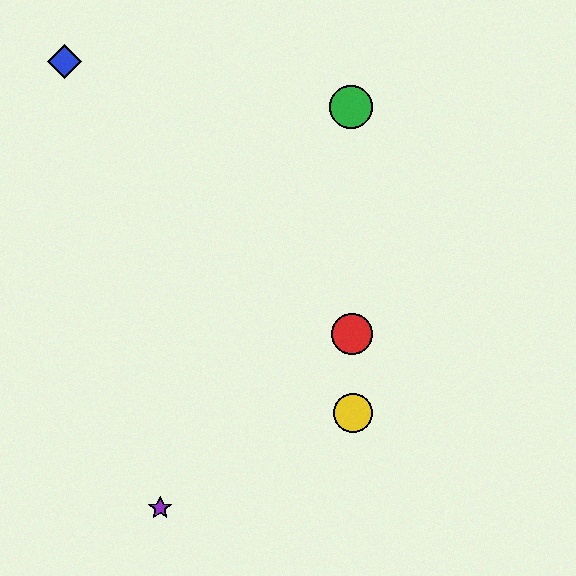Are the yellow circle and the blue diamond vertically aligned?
No, the yellow circle is at x≈353 and the blue diamond is at x≈64.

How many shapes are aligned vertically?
3 shapes (the red circle, the green circle, the yellow circle) are aligned vertically.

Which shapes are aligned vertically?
The red circle, the green circle, the yellow circle are aligned vertically.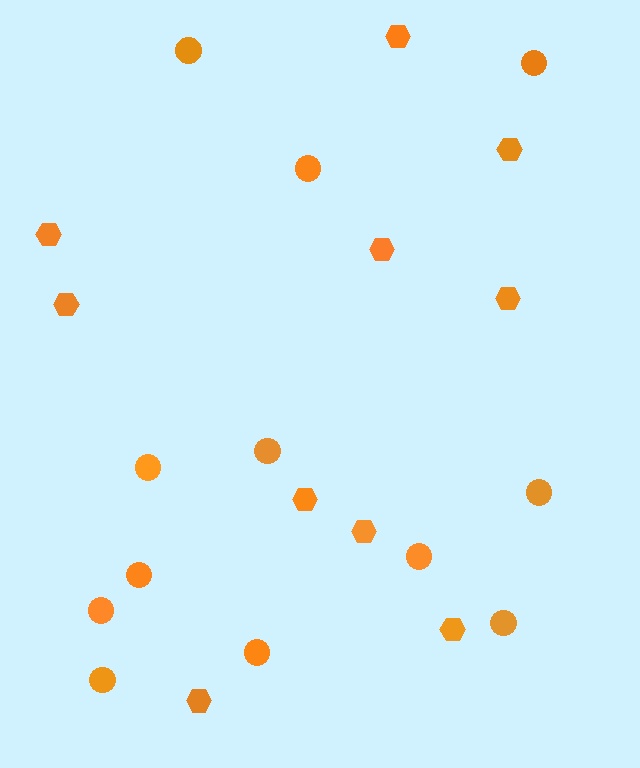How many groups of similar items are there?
There are 2 groups: one group of hexagons (10) and one group of circles (12).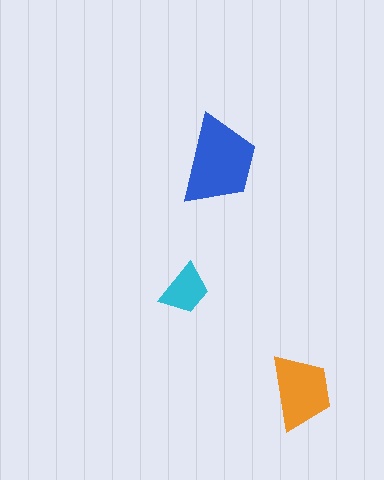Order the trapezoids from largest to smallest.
the blue one, the orange one, the cyan one.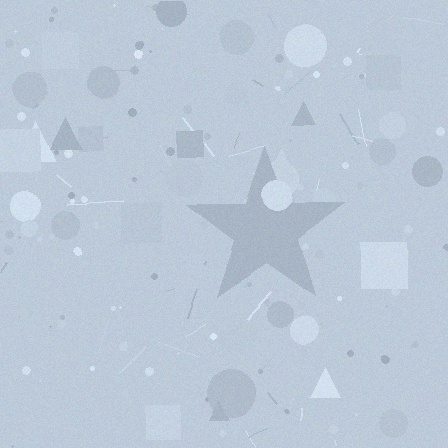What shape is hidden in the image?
A star is hidden in the image.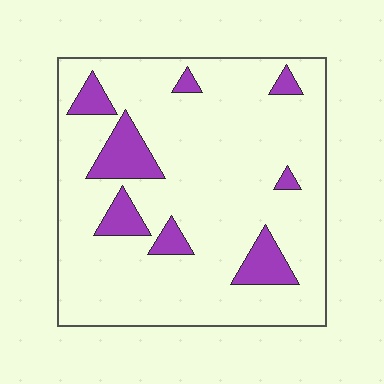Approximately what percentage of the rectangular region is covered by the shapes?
Approximately 15%.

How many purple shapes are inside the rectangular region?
8.